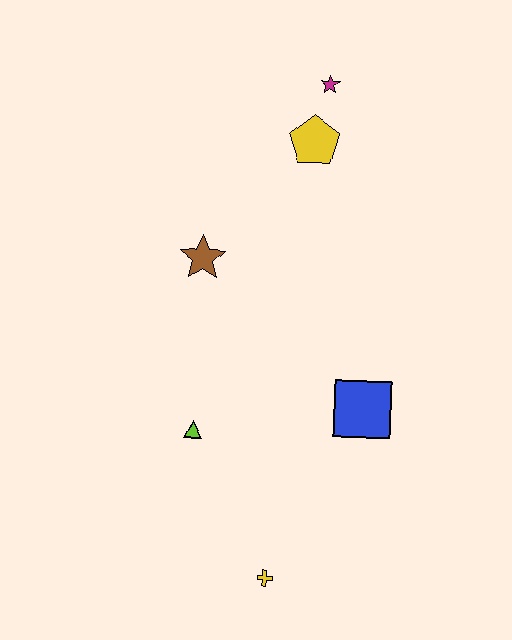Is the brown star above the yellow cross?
Yes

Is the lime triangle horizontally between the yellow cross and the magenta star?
No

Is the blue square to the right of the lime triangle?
Yes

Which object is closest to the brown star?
The yellow pentagon is closest to the brown star.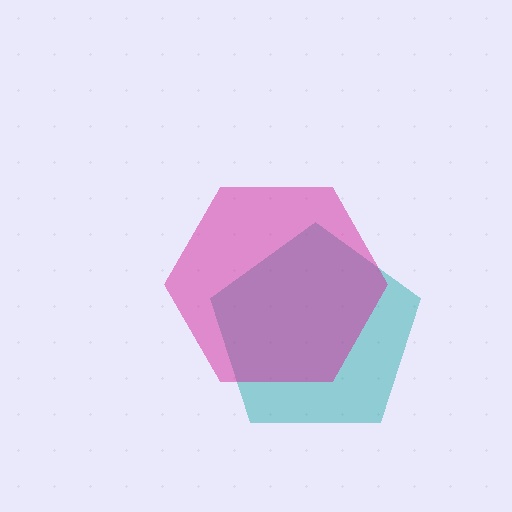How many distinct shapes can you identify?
There are 2 distinct shapes: a teal pentagon, a magenta hexagon.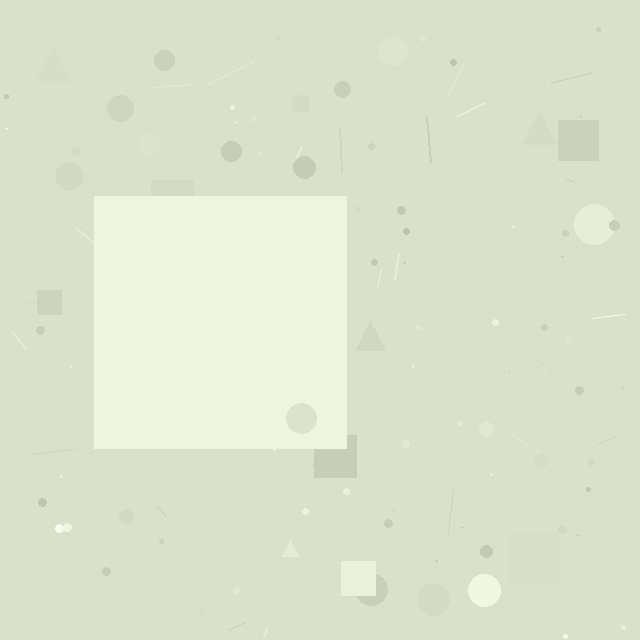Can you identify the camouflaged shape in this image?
The camouflaged shape is a square.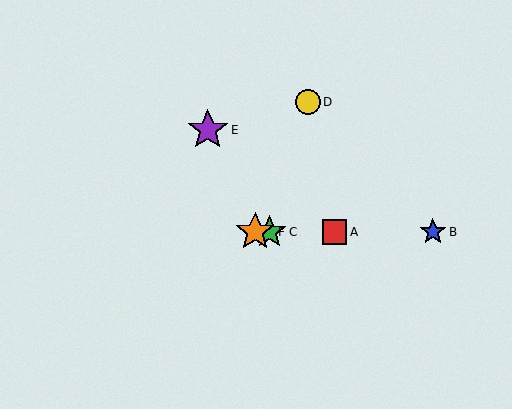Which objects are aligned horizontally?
Objects A, B, C, F are aligned horizontally.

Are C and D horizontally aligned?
No, C is at y≈232 and D is at y≈102.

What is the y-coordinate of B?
Object B is at y≈232.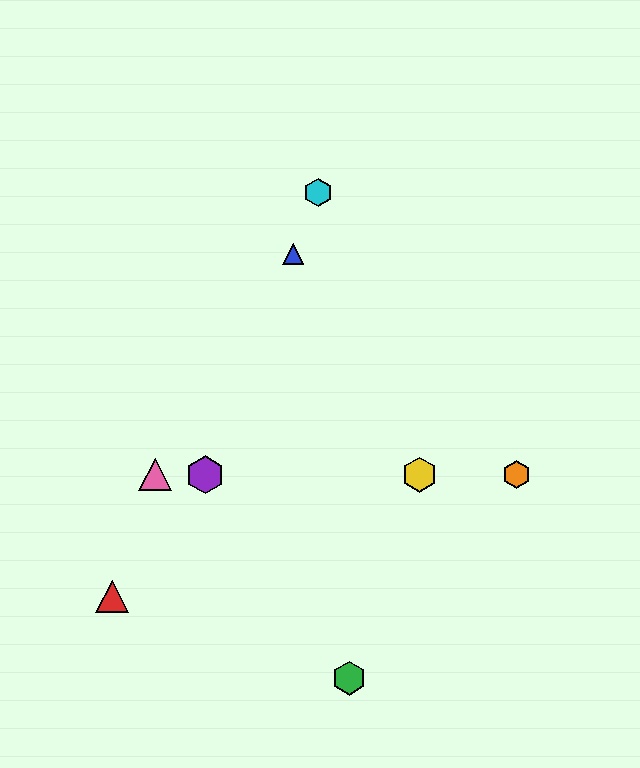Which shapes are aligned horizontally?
The yellow hexagon, the purple hexagon, the orange hexagon, the pink triangle are aligned horizontally.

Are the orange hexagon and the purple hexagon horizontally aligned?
Yes, both are at y≈475.